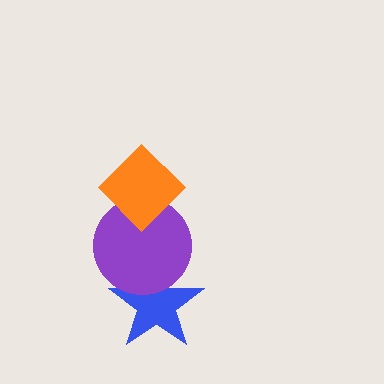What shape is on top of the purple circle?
The orange diamond is on top of the purple circle.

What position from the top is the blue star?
The blue star is 3rd from the top.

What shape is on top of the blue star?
The purple circle is on top of the blue star.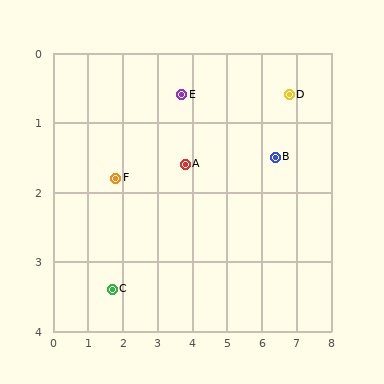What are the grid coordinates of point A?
Point A is at approximately (3.8, 1.6).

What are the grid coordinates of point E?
Point E is at approximately (3.7, 0.6).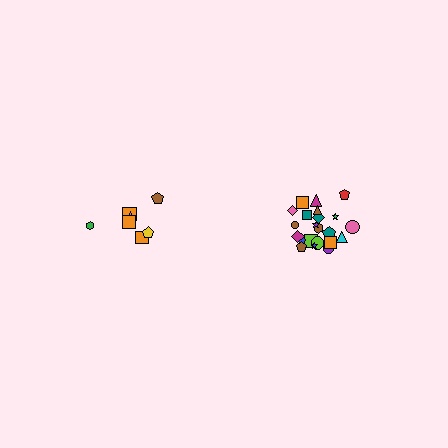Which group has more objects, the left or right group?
The right group.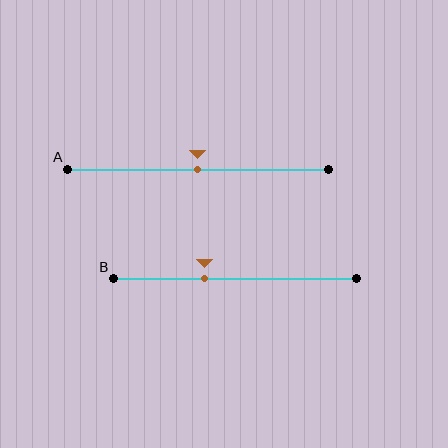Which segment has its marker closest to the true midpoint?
Segment A has its marker closest to the true midpoint.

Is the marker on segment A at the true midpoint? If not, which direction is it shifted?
Yes, the marker on segment A is at the true midpoint.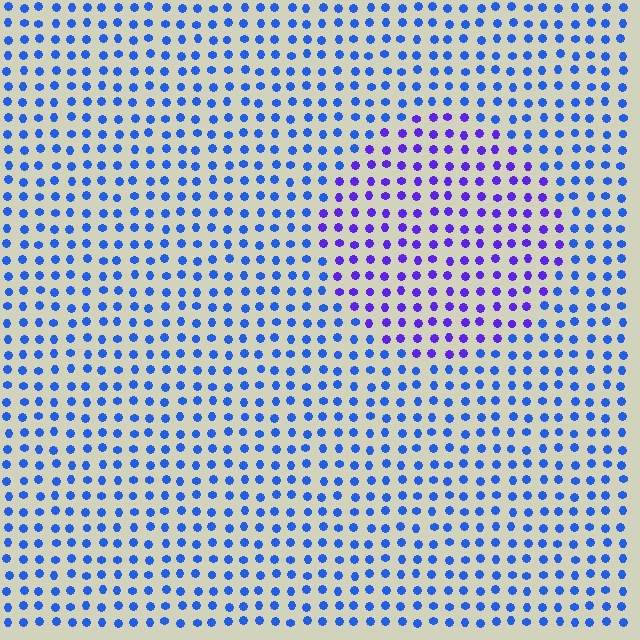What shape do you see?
I see a circle.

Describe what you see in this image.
The image is filled with small blue elements in a uniform arrangement. A circle-shaped region is visible where the elements are tinted to a slightly different hue, forming a subtle color boundary.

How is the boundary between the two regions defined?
The boundary is defined purely by a slight shift in hue (about 38 degrees). Spacing, size, and orientation are identical on both sides.